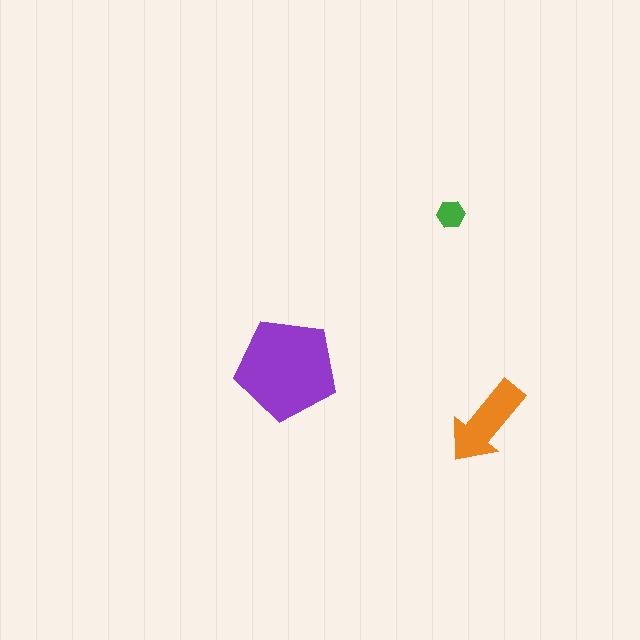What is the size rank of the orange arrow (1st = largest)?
2nd.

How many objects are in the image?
There are 3 objects in the image.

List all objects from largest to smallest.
The purple pentagon, the orange arrow, the green hexagon.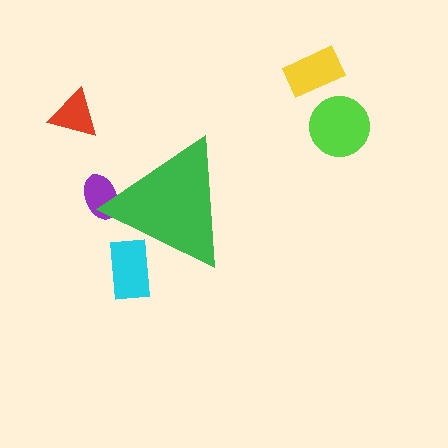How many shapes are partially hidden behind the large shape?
2 shapes are partially hidden.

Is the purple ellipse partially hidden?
Yes, the purple ellipse is partially hidden behind the green triangle.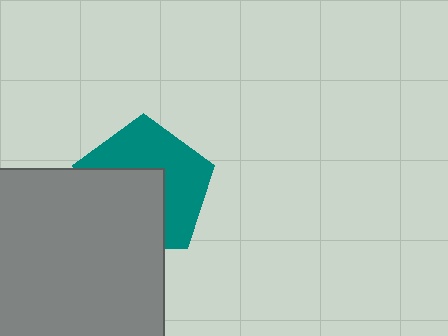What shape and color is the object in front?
The object in front is a gray square.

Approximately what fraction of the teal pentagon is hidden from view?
Roughly 48% of the teal pentagon is hidden behind the gray square.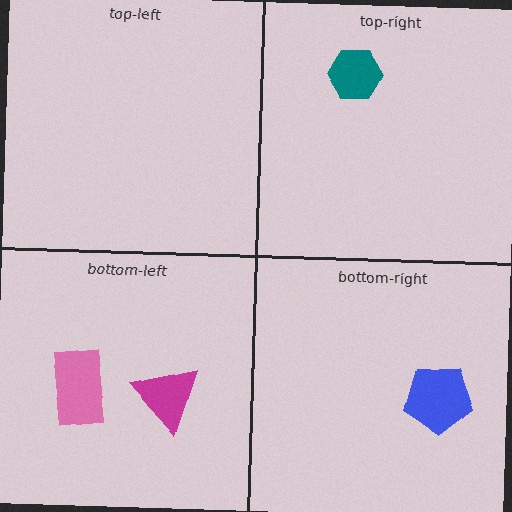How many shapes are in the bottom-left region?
2.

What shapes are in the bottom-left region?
The pink rectangle, the magenta triangle.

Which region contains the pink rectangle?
The bottom-left region.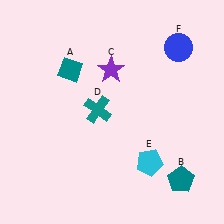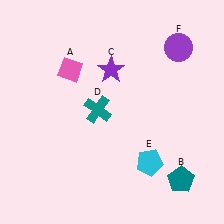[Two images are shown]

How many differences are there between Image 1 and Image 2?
There are 2 differences between the two images.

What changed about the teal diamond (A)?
In Image 1, A is teal. In Image 2, it changed to pink.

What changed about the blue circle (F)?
In Image 1, F is blue. In Image 2, it changed to purple.